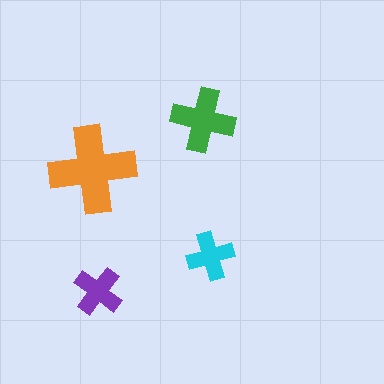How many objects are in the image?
There are 4 objects in the image.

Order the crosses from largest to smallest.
the orange one, the green one, the purple one, the cyan one.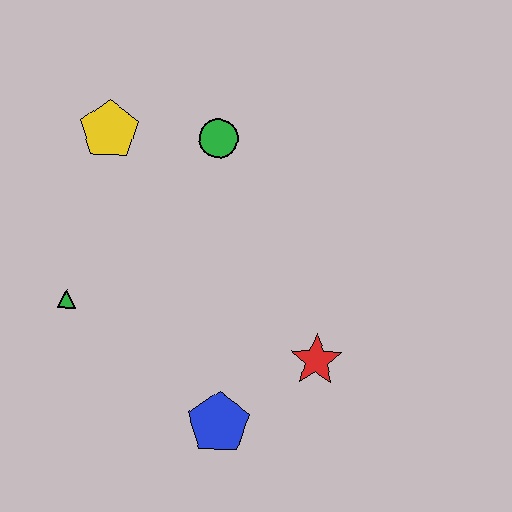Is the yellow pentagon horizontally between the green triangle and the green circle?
Yes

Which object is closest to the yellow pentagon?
The green circle is closest to the yellow pentagon.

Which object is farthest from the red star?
The yellow pentagon is farthest from the red star.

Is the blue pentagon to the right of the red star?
No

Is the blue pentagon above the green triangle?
No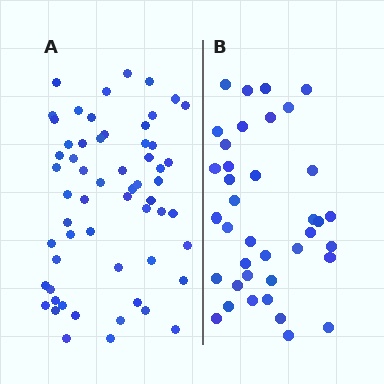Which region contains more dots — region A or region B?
Region A (the left region) has more dots.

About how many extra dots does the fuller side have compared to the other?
Region A has approximately 20 more dots than region B.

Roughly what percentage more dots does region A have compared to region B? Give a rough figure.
About 55% more.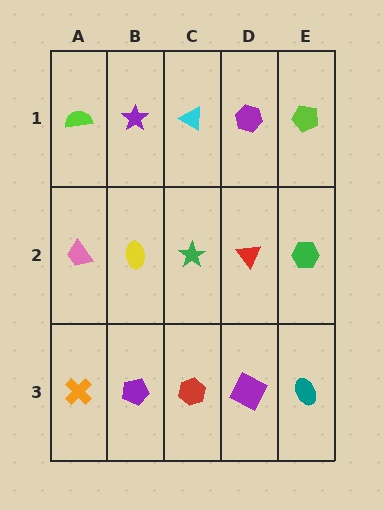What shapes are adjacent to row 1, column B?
A yellow ellipse (row 2, column B), a lime semicircle (row 1, column A), a cyan triangle (row 1, column C).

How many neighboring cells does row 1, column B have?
3.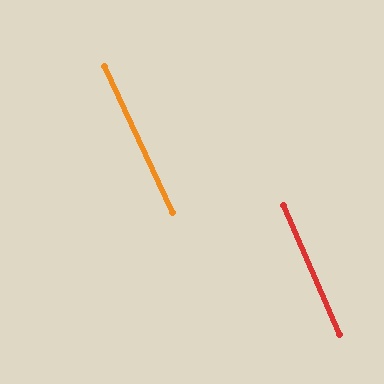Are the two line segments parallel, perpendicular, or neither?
Parallel — their directions differ by only 1.4°.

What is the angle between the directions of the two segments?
Approximately 1 degree.